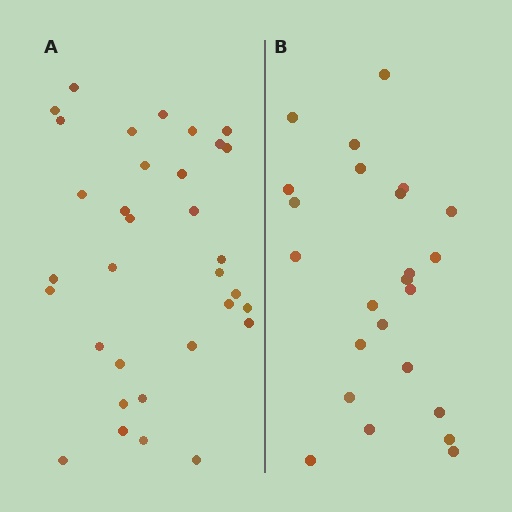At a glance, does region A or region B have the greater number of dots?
Region A (the left region) has more dots.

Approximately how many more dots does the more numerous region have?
Region A has roughly 8 or so more dots than region B.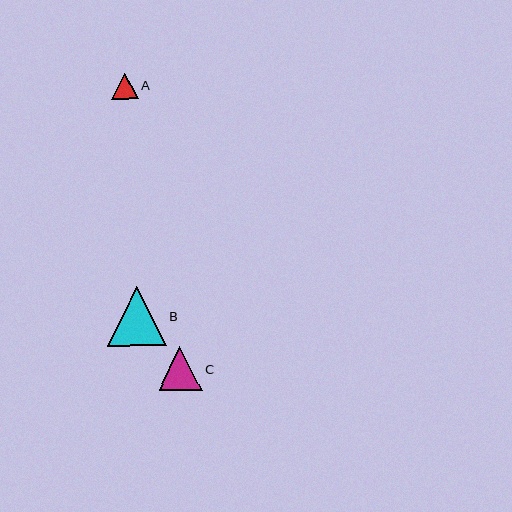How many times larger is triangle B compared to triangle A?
Triangle B is approximately 2.2 times the size of triangle A.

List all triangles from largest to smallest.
From largest to smallest: B, C, A.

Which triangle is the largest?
Triangle B is the largest with a size of approximately 59 pixels.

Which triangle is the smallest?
Triangle A is the smallest with a size of approximately 27 pixels.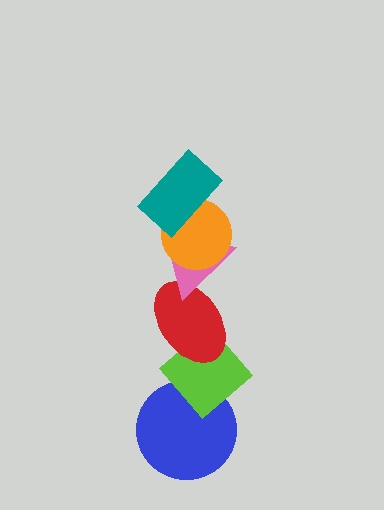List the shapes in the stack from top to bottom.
From top to bottom: the teal rectangle, the orange circle, the pink triangle, the red ellipse, the lime diamond, the blue circle.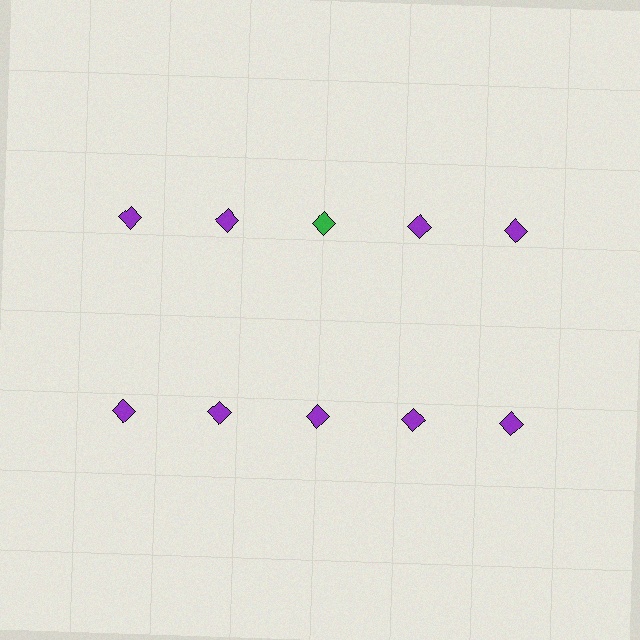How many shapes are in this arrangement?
There are 10 shapes arranged in a grid pattern.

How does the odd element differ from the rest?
It has a different color: green instead of purple.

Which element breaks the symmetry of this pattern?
The green diamond in the top row, center column breaks the symmetry. All other shapes are purple diamonds.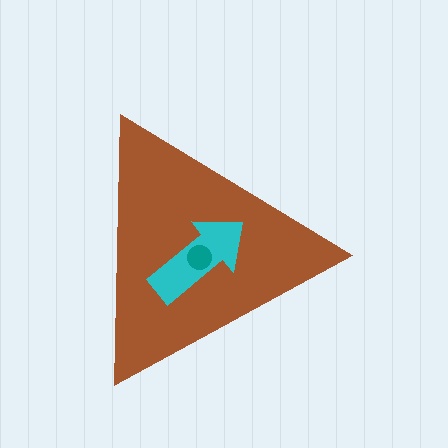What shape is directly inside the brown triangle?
The cyan arrow.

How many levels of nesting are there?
3.